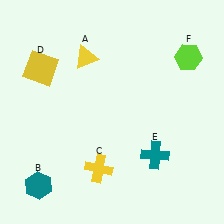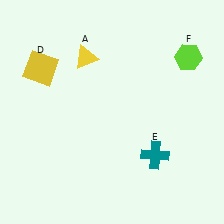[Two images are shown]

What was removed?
The teal hexagon (B), the yellow cross (C) were removed in Image 2.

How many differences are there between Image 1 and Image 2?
There are 2 differences between the two images.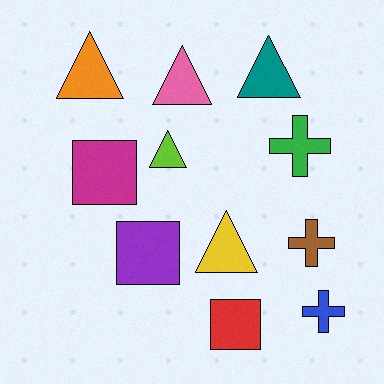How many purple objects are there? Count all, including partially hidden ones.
There is 1 purple object.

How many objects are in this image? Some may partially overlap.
There are 11 objects.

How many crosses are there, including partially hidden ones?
There are 3 crosses.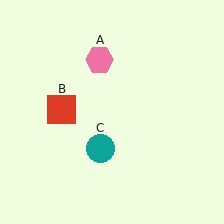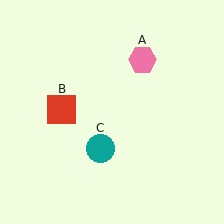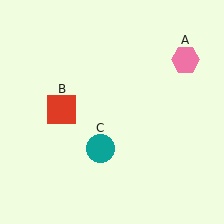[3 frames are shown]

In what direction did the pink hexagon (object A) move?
The pink hexagon (object A) moved right.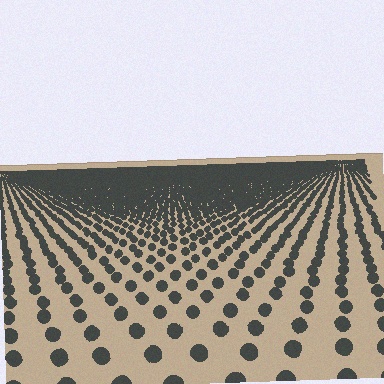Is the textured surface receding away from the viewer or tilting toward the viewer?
The surface is receding away from the viewer. Texture elements get smaller and denser toward the top.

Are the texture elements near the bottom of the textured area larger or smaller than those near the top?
Larger. Near the bottom, elements are closer to the viewer and appear at a bigger on-screen size.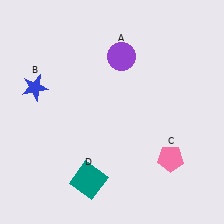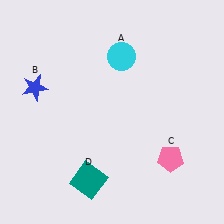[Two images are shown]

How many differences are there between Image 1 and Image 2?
There is 1 difference between the two images.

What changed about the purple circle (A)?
In Image 1, A is purple. In Image 2, it changed to cyan.